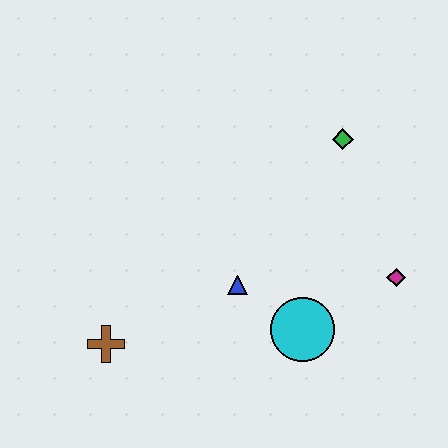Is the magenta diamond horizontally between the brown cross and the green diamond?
No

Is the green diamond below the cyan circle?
No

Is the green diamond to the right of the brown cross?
Yes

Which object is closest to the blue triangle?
The cyan circle is closest to the blue triangle.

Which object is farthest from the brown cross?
The green diamond is farthest from the brown cross.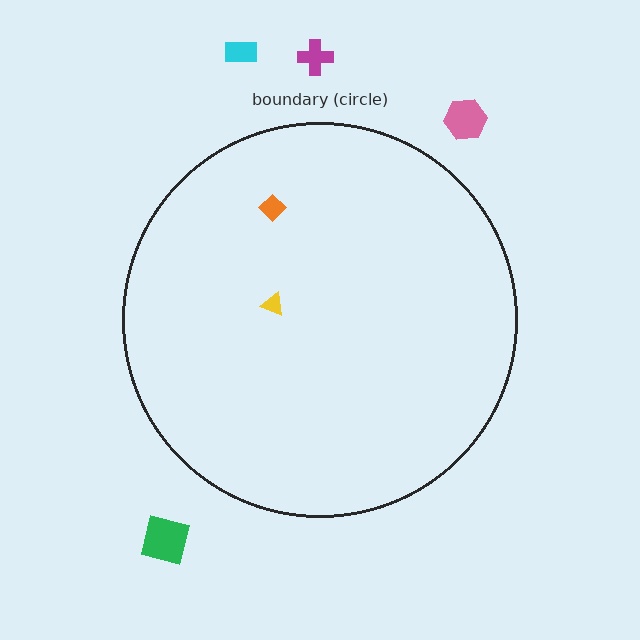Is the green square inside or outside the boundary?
Outside.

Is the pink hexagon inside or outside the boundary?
Outside.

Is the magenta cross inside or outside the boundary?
Outside.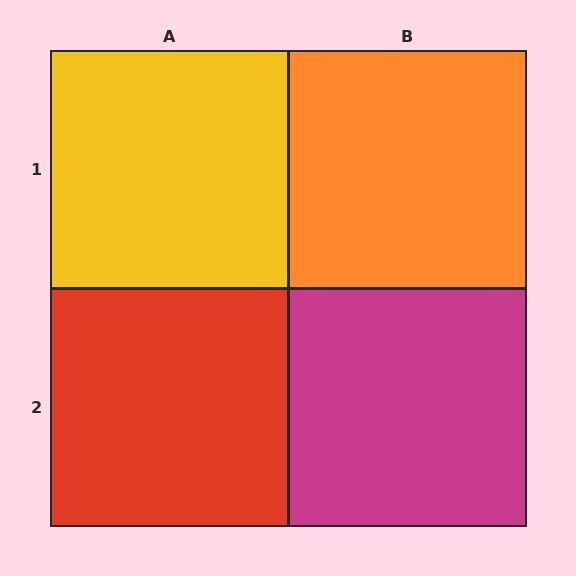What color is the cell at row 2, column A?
Red.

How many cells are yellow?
1 cell is yellow.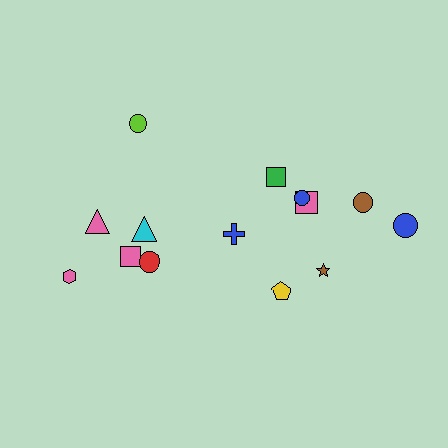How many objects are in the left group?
There are 6 objects.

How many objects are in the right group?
There are 8 objects.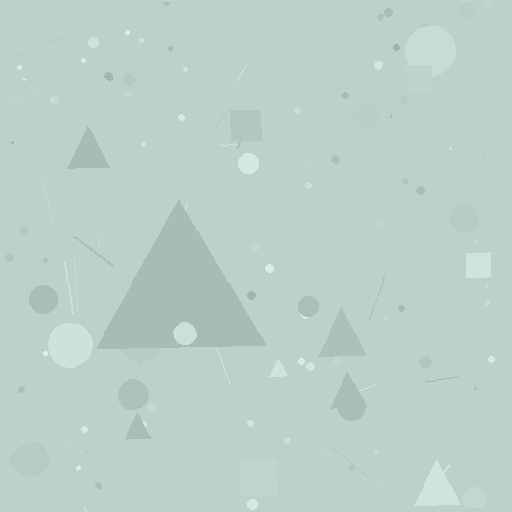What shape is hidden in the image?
A triangle is hidden in the image.